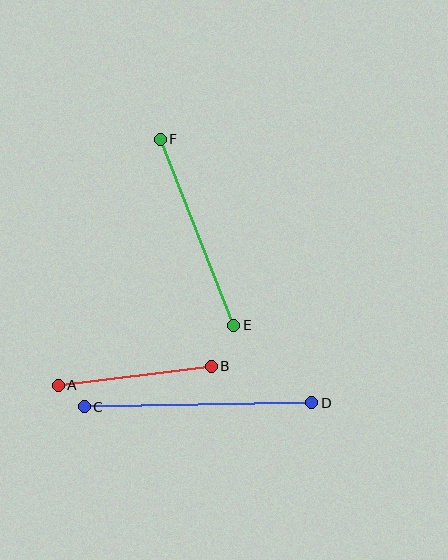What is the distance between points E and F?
The distance is approximately 200 pixels.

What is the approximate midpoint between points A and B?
The midpoint is at approximately (135, 376) pixels.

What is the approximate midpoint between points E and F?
The midpoint is at approximately (197, 232) pixels.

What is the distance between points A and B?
The distance is approximately 154 pixels.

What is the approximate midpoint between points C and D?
The midpoint is at approximately (198, 405) pixels.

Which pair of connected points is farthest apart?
Points C and D are farthest apart.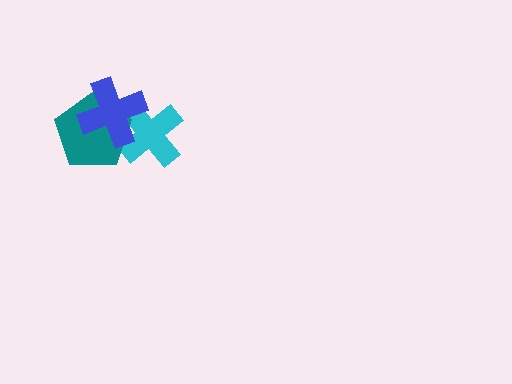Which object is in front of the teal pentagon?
The blue cross is in front of the teal pentagon.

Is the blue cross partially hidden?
No, no other shape covers it.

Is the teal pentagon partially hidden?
Yes, it is partially covered by another shape.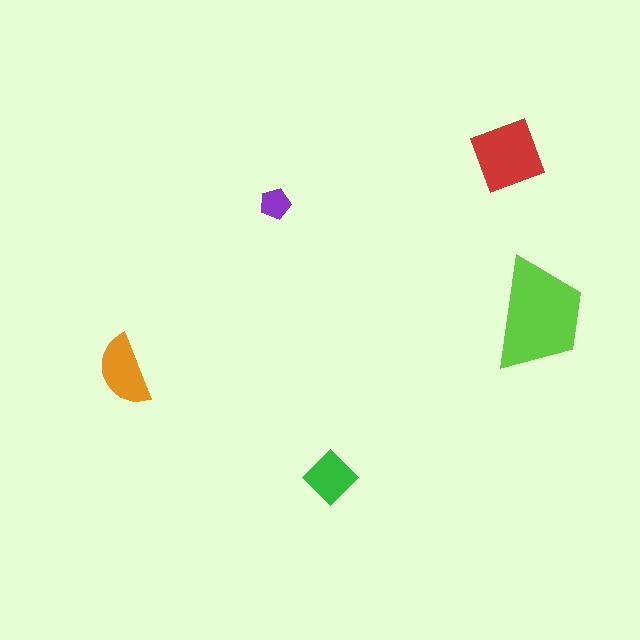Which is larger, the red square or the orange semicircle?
The red square.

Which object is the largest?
The lime trapezoid.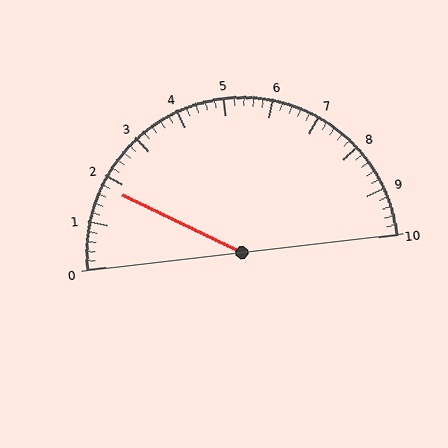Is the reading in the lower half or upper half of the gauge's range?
The reading is in the lower half of the range (0 to 10).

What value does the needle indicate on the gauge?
The needle indicates approximately 1.8.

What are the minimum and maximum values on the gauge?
The gauge ranges from 0 to 10.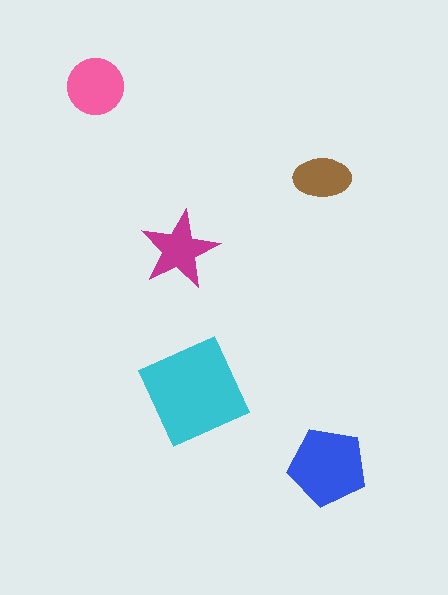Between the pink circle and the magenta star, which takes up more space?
The pink circle.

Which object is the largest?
The cyan diamond.